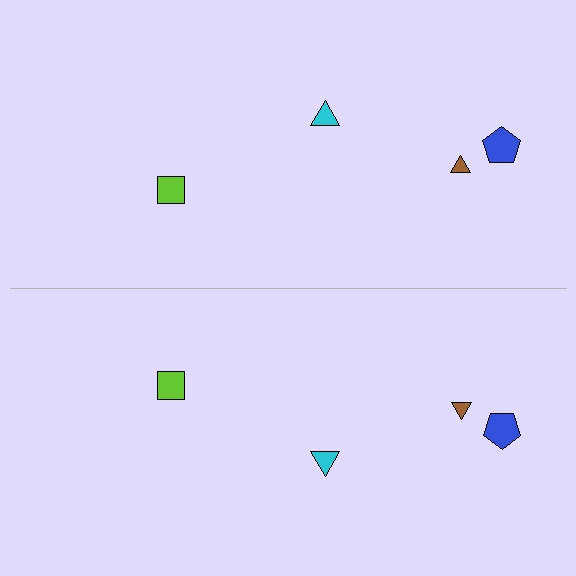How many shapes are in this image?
There are 8 shapes in this image.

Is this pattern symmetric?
Yes, this pattern has bilateral (reflection) symmetry.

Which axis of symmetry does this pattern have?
The pattern has a horizontal axis of symmetry running through the center of the image.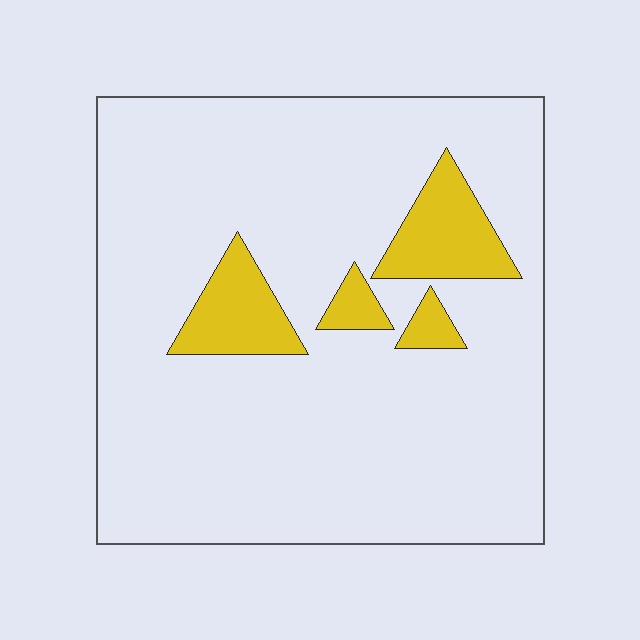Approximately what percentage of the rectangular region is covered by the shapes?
Approximately 10%.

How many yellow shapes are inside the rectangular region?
4.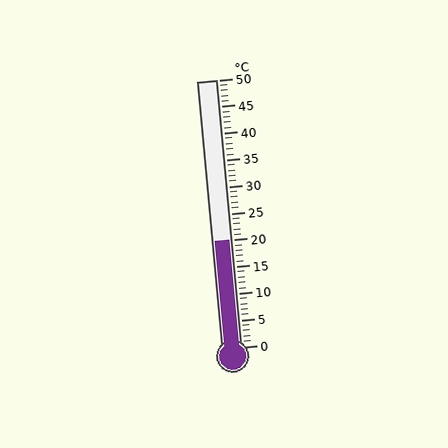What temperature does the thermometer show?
The thermometer shows approximately 20°C.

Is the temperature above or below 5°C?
The temperature is above 5°C.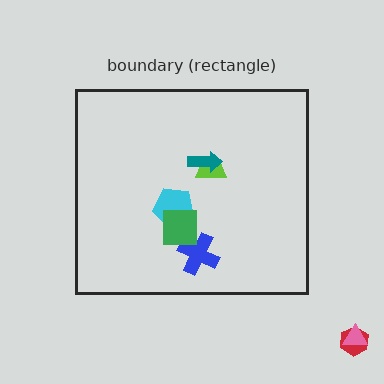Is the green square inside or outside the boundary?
Inside.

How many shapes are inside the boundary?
5 inside, 2 outside.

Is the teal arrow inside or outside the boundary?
Inside.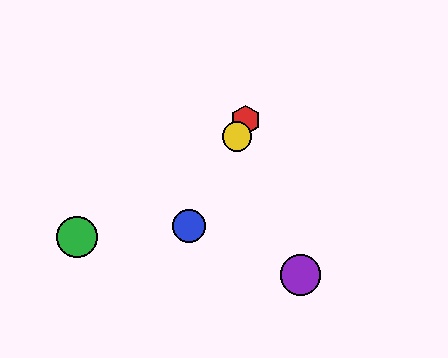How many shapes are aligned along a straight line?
3 shapes (the red hexagon, the blue circle, the yellow circle) are aligned along a straight line.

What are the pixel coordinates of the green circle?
The green circle is at (77, 237).